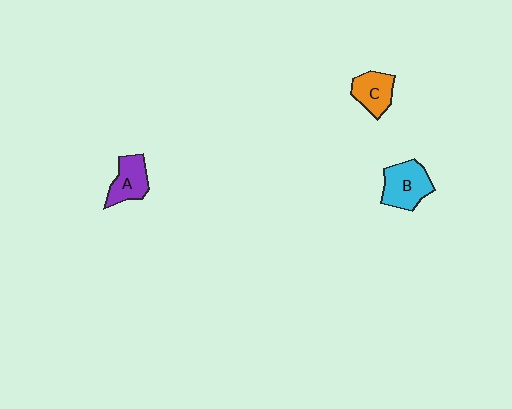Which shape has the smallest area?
Shape C (orange).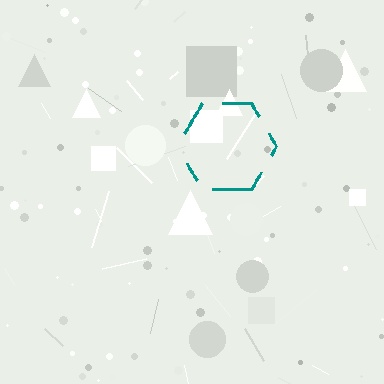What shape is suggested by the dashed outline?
The dashed outline suggests a hexagon.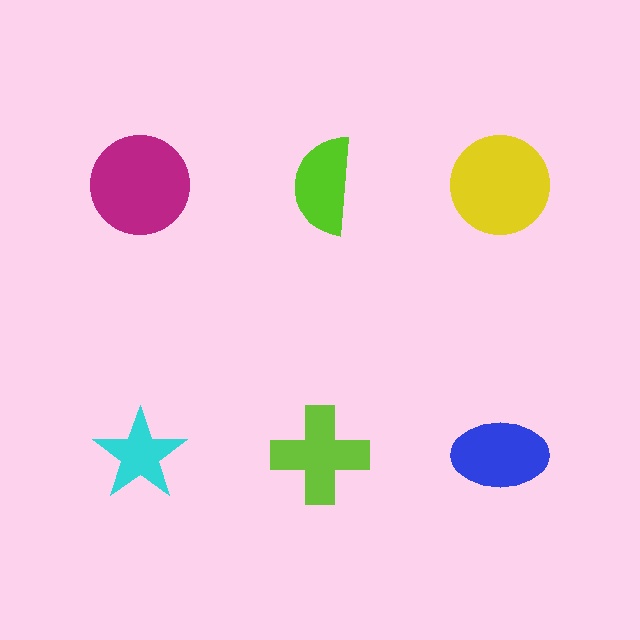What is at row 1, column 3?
A yellow circle.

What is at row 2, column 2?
A lime cross.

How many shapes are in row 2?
3 shapes.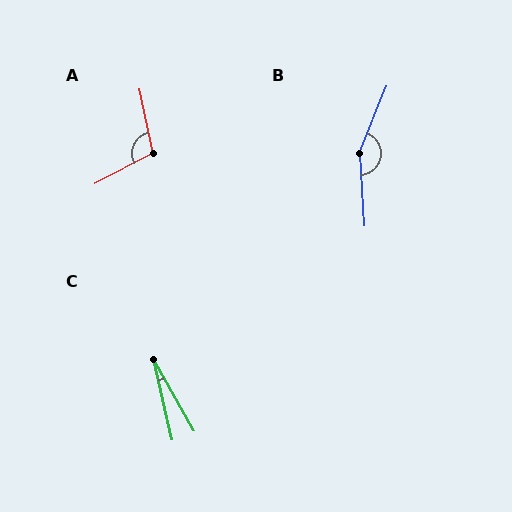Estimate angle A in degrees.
Approximately 106 degrees.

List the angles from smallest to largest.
C (17°), A (106°), B (155°).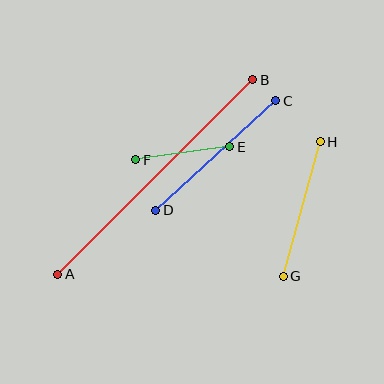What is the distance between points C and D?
The distance is approximately 162 pixels.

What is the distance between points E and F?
The distance is approximately 95 pixels.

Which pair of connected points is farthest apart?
Points A and B are farthest apart.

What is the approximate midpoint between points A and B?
The midpoint is at approximately (155, 177) pixels.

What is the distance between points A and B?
The distance is approximately 275 pixels.